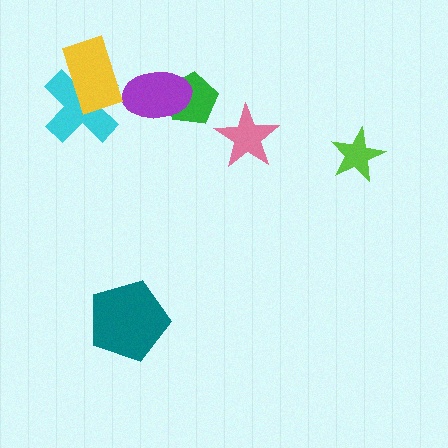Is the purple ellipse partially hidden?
No, no other shape covers it.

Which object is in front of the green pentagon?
The purple ellipse is in front of the green pentagon.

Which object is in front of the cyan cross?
The yellow rectangle is in front of the cyan cross.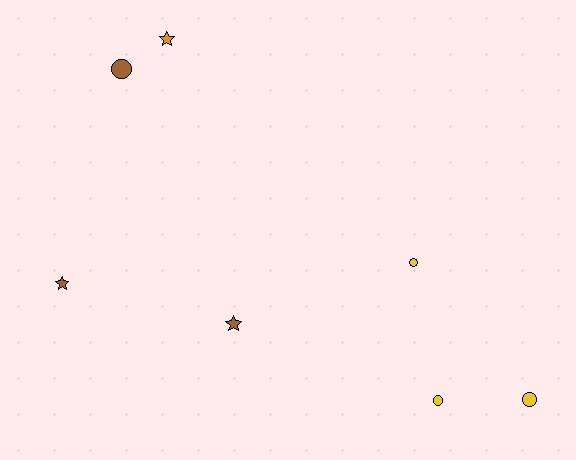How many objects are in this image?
There are 7 objects.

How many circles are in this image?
There are 4 circles.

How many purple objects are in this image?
There are no purple objects.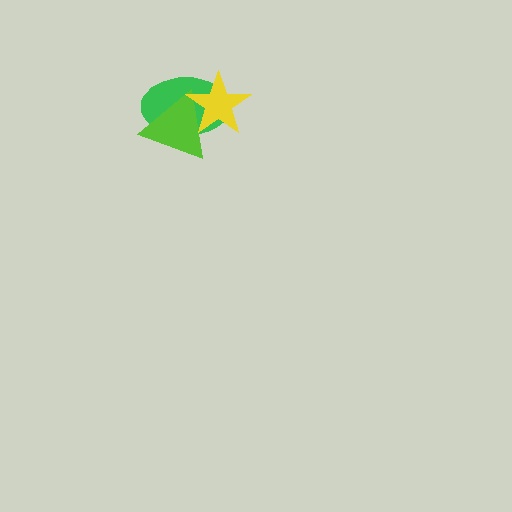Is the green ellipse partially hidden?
Yes, it is partially covered by another shape.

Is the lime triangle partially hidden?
Yes, it is partially covered by another shape.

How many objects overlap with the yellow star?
2 objects overlap with the yellow star.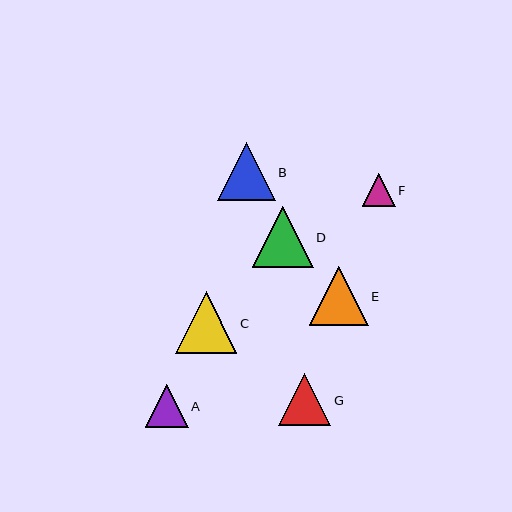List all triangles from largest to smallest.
From largest to smallest: C, D, E, B, G, A, F.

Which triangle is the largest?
Triangle C is the largest with a size of approximately 61 pixels.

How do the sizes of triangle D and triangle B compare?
Triangle D and triangle B are approximately the same size.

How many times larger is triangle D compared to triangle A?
Triangle D is approximately 1.4 times the size of triangle A.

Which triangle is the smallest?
Triangle F is the smallest with a size of approximately 33 pixels.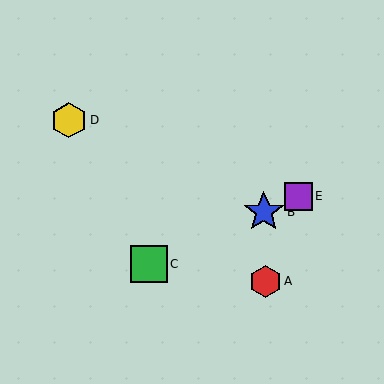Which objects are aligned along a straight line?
Objects B, C, E are aligned along a straight line.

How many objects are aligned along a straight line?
3 objects (B, C, E) are aligned along a straight line.